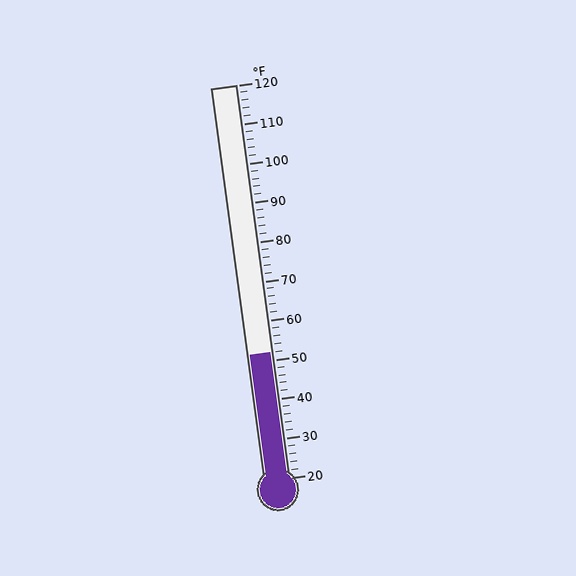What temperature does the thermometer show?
The thermometer shows approximately 52°F.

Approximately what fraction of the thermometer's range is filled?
The thermometer is filled to approximately 30% of its range.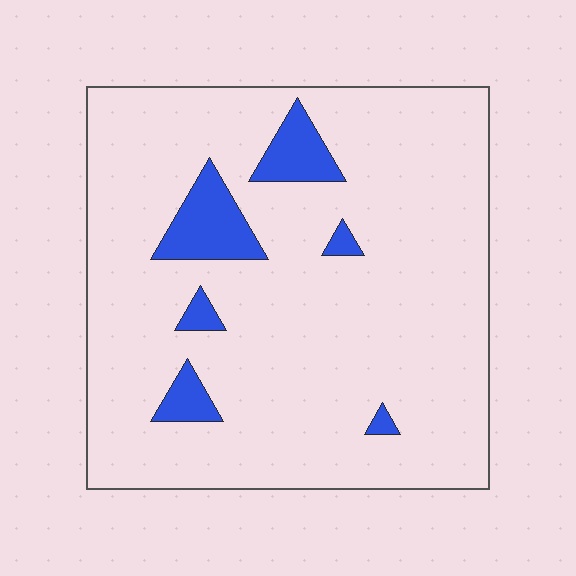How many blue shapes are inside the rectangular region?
6.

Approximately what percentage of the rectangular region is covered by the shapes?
Approximately 10%.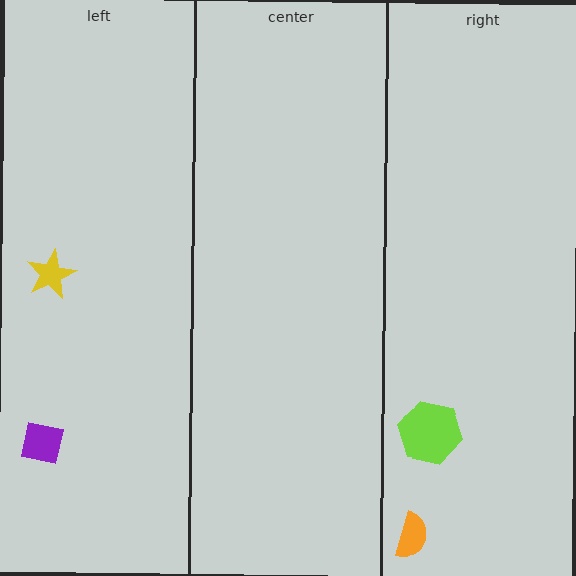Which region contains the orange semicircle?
The right region.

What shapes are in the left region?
The purple square, the yellow star.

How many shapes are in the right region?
2.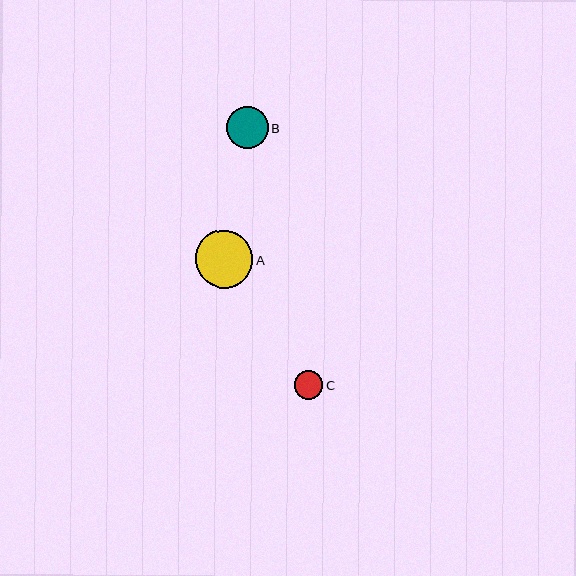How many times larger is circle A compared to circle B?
Circle A is approximately 1.4 times the size of circle B.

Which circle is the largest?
Circle A is the largest with a size of approximately 57 pixels.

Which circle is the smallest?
Circle C is the smallest with a size of approximately 29 pixels.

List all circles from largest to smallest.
From largest to smallest: A, B, C.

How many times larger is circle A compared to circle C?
Circle A is approximately 2.0 times the size of circle C.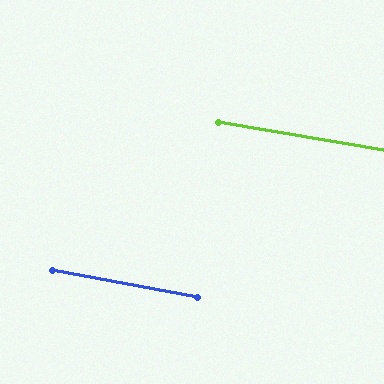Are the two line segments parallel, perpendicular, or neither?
Parallel — their directions differ by only 0.8°.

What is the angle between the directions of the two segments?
Approximately 1 degree.